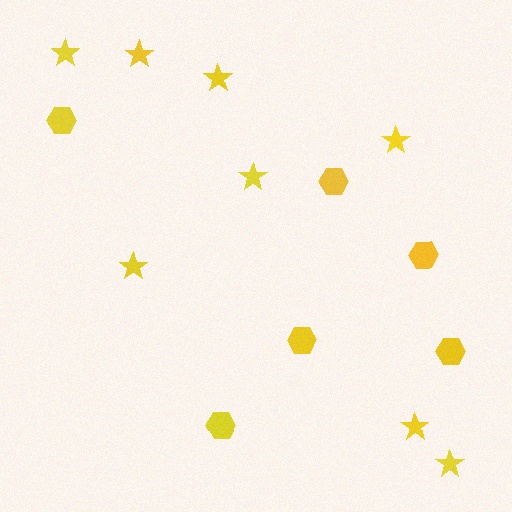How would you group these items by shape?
There are 2 groups: one group of stars (8) and one group of hexagons (6).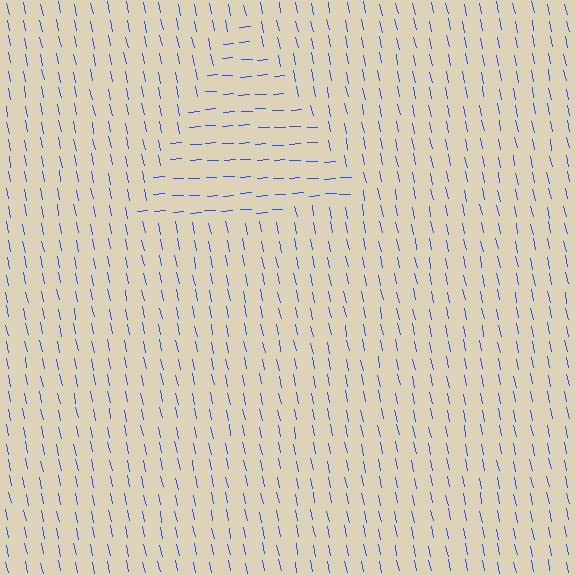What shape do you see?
I see a triangle.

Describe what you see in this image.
The image is filled with small blue line segments. A triangle region in the image has lines oriented differently from the surrounding lines, creating a visible texture boundary.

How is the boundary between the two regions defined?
The boundary is defined purely by a change in line orientation (approximately 81 degrees difference). All lines are the same color and thickness.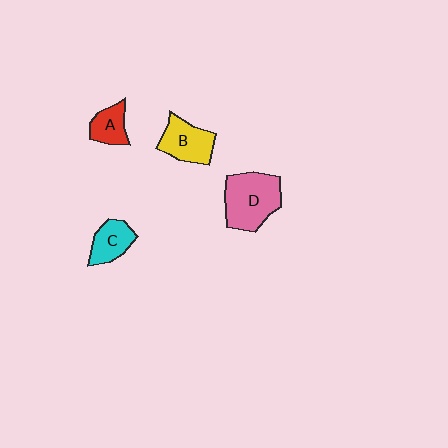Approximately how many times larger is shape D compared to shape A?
Approximately 2.2 times.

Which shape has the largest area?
Shape D (pink).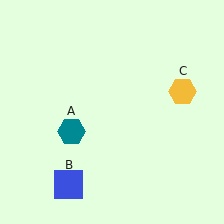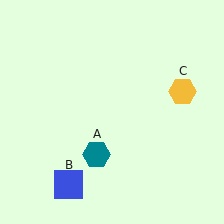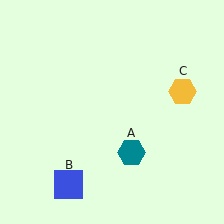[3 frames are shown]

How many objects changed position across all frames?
1 object changed position: teal hexagon (object A).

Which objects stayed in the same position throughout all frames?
Blue square (object B) and yellow hexagon (object C) remained stationary.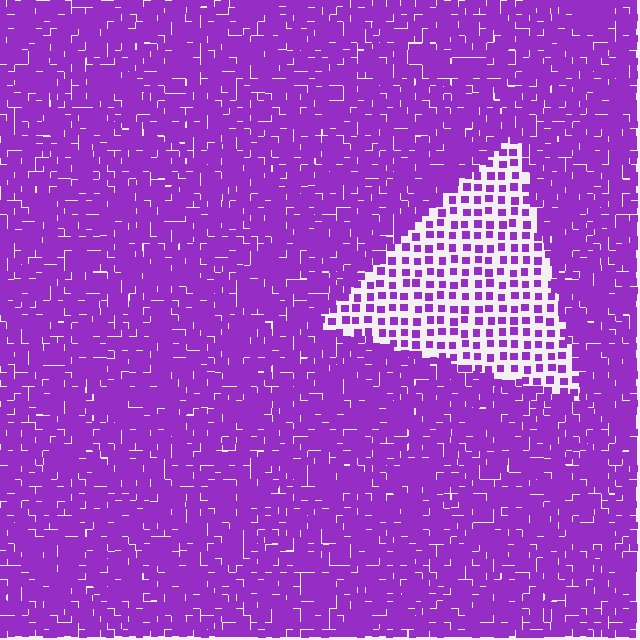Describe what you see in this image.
The image contains small purple elements arranged at two different densities. A triangle-shaped region is visible where the elements are less densely packed than the surrounding area.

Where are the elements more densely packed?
The elements are more densely packed outside the triangle boundary.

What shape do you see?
I see a triangle.